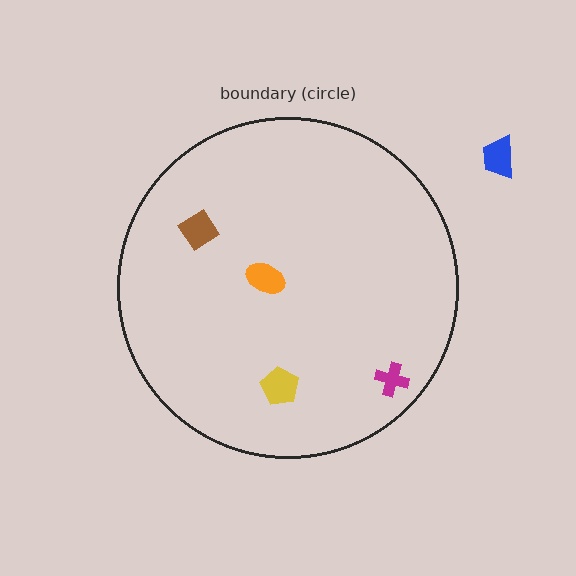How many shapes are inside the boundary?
4 inside, 1 outside.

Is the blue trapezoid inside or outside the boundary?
Outside.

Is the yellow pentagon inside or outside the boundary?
Inside.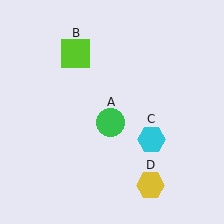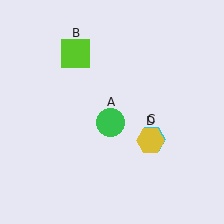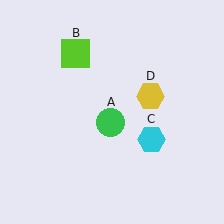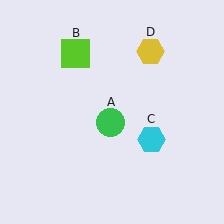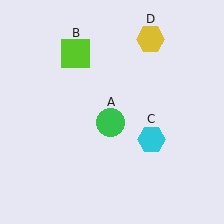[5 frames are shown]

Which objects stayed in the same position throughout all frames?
Green circle (object A) and lime square (object B) and cyan hexagon (object C) remained stationary.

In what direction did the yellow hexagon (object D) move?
The yellow hexagon (object D) moved up.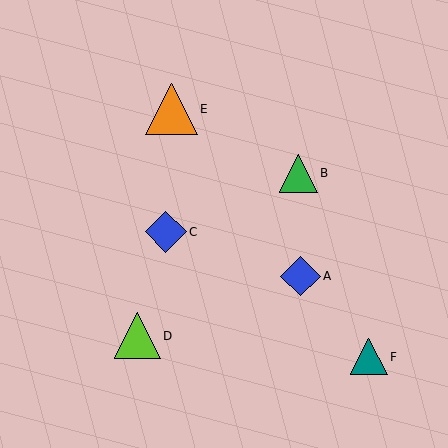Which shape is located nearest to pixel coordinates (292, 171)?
The green triangle (labeled B) at (298, 173) is nearest to that location.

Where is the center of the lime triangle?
The center of the lime triangle is at (137, 336).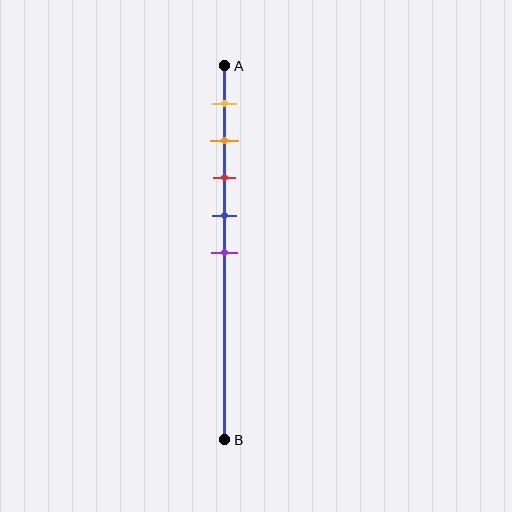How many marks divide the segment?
There are 5 marks dividing the segment.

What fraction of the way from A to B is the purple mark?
The purple mark is approximately 50% (0.5) of the way from A to B.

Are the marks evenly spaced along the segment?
Yes, the marks are approximately evenly spaced.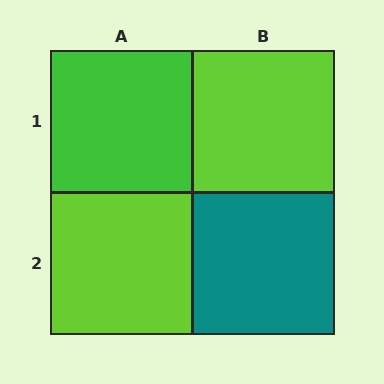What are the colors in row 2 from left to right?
Lime, teal.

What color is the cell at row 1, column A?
Green.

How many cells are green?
1 cell is green.